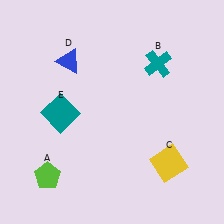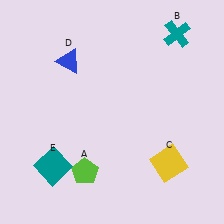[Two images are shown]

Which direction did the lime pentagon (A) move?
The lime pentagon (A) moved right.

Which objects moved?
The objects that moved are: the lime pentagon (A), the teal cross (B), the teal square (E).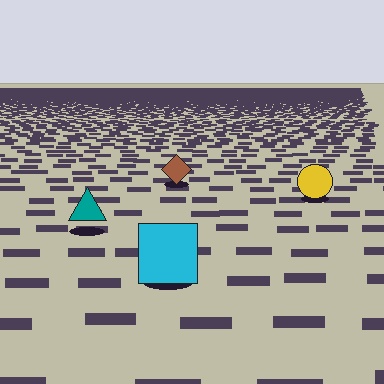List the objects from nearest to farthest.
From nearest to farthest: the cyan square, the teal triangle, the yellow circle, the brown diamond.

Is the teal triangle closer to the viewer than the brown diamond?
Yes. The teal triangle is closer — you can tell from the texture gradient: the ground texture is coarser near it.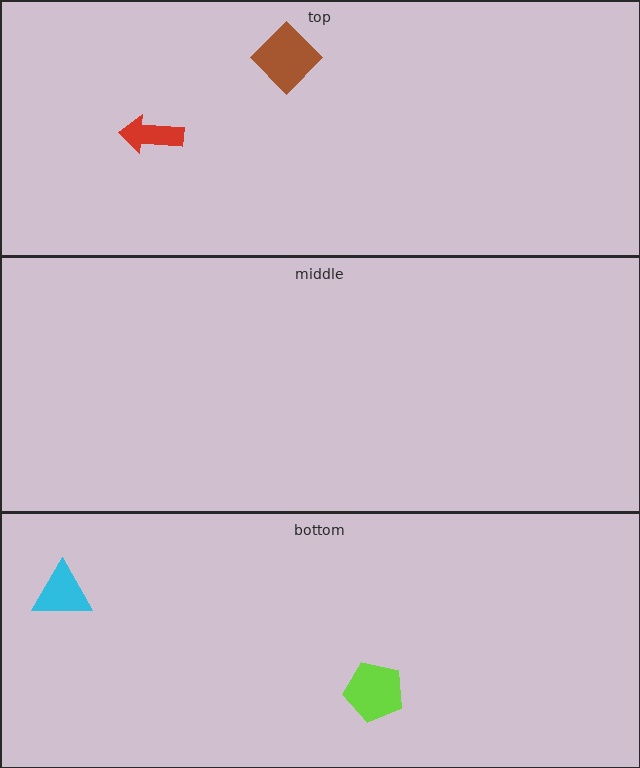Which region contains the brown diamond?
The top region.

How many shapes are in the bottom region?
2.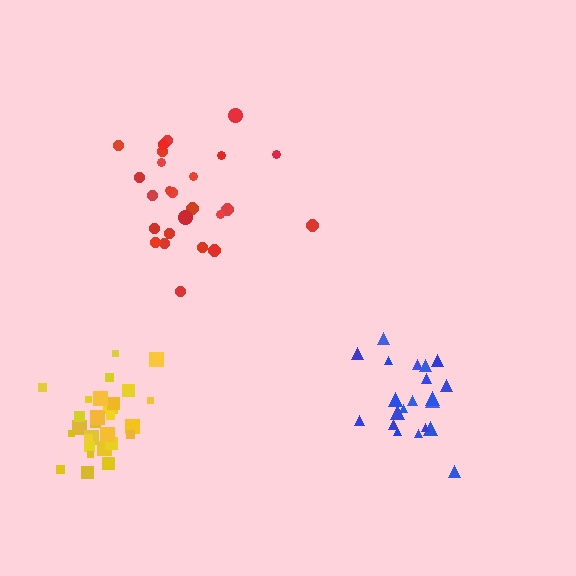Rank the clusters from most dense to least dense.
yellow, blue, red.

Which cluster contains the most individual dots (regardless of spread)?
Yellow (31).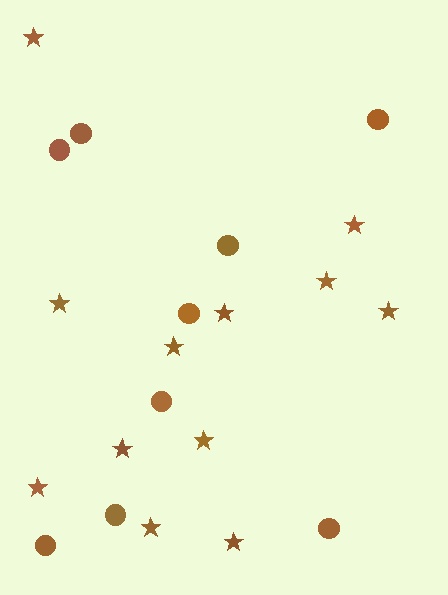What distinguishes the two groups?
There are 2 groups: one group of stars (12) and one group of circles (9).